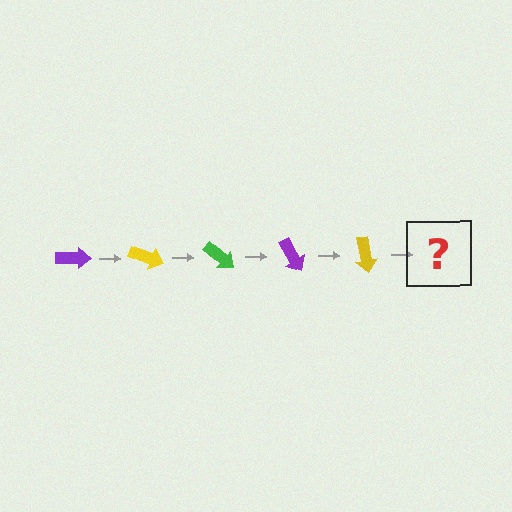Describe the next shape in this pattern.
It should be a green arrow, rotated 100 degrees from the start.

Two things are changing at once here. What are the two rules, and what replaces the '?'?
The two rules are that it rotates 20 degrees each step and the color cycles through purple, yellow, and green. The '?' should be a green arrow, rotated 100 degrees from the start.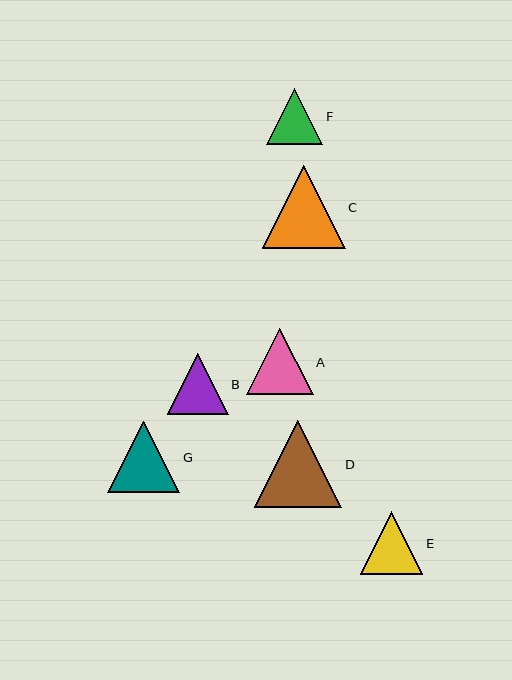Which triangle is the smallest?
Triangle F is the smallest with a size of approximately 56 pixels.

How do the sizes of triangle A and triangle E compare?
Triangle A and triangle E are approximately the same size.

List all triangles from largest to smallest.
From largest to smallest: D, C, G, A, E, B, F.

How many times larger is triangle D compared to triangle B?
Triangle D is approximately 1.4 times the size of triangle B.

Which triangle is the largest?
Triangle D is the largest with a size of approximately 88 pixels.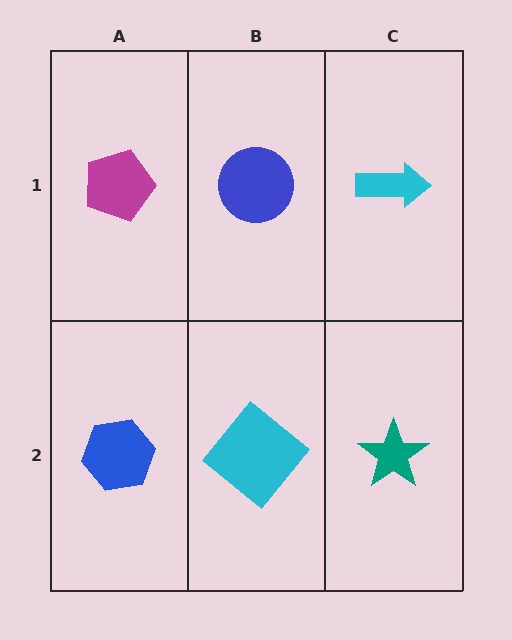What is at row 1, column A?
A magenta pentagon.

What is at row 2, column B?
A cyan diamond.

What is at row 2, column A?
A blue hexagon.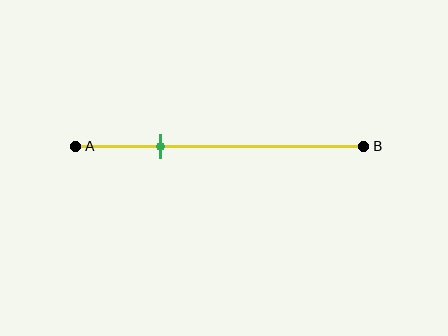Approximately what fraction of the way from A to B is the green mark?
The green mark is approximately 30% of the way from A to B.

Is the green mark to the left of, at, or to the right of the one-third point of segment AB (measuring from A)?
The green mark is to the left of the one-third point of segment AB.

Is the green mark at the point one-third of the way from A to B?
No, the mark is at about 30% from A, not at the 33% one-third point.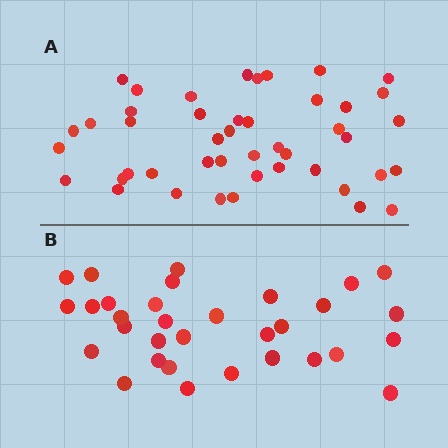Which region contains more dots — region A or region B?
Region A (the top region) has more dots.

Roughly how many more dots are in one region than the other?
Region A has approximately 15 more dots than region B.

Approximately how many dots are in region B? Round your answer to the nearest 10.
About 30 dots. (The exact count is 32, which rounds to 30.)